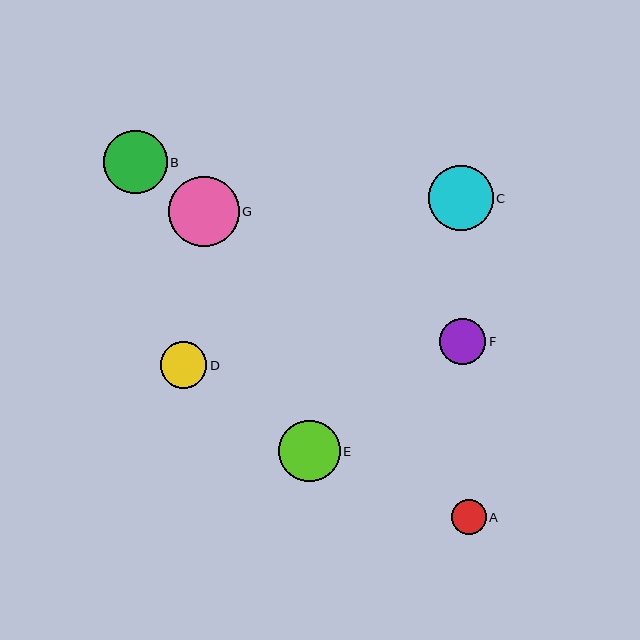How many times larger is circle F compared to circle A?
Circle F is approximately 1.3 times the size of circle A.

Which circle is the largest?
Circle G is the largest with a size of approximately 71 pixels.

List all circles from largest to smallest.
From largest to smallest: G, C, B, E, D, F, A.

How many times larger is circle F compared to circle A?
Circle F is approximately 1.3 times the size of circle A.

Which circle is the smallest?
Circle A is the smallest with a size of approximately 35 pixels.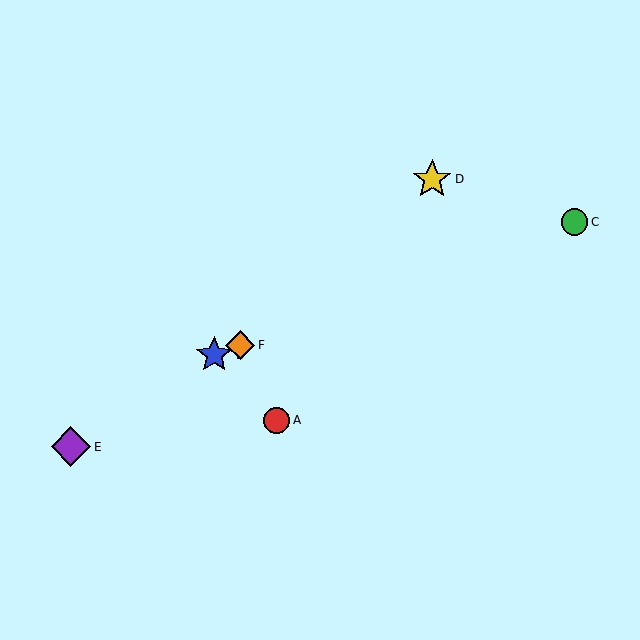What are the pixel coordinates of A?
Object A is at (277, 420).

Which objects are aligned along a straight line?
Objects B, C, F are aligned along a straight line.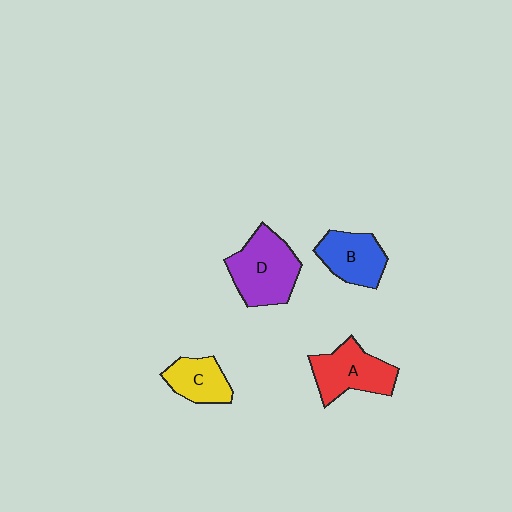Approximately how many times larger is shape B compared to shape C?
Approximately 1.2 times.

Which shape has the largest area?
Shape D (purple).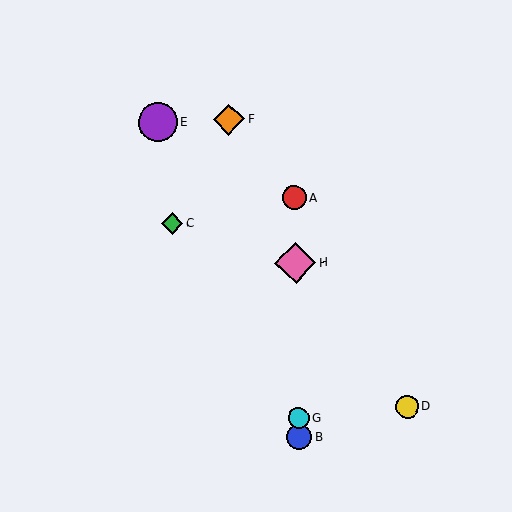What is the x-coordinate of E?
Object E is at x≈158.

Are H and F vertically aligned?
No, H is at x≈295 and F is at x≈229.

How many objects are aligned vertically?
4 objects (A, B, G, H) are aligned vertically.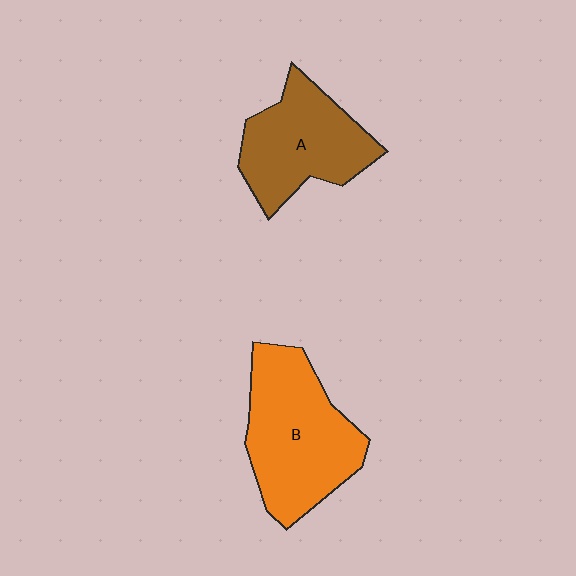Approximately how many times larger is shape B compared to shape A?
Approximately 1.3 times.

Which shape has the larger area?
Shape B (orange).